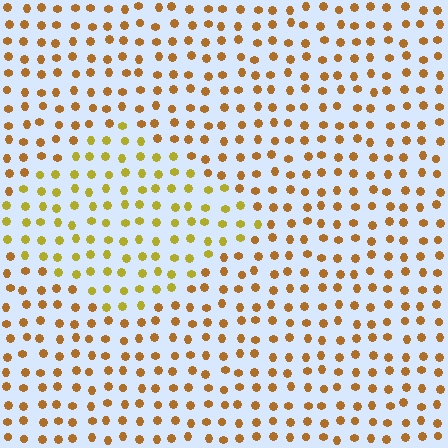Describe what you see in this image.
The image is filled with small brown elements in a uniform arrangement. A diamond-shaped region is visible where the elements are tinted to a slightly different hue, forming a subtle color boundary.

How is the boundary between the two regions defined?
The boundary is defined purely by a slight shift in hue (about 27 degrees). Spacing, size, and orientation are identical on both sides.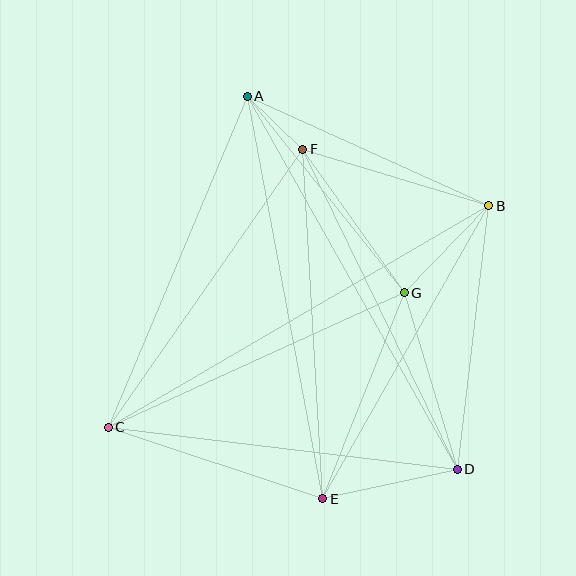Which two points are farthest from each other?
Points B and C are farthest from each other.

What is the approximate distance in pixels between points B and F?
The distance between B and F is approximately 195 pixels.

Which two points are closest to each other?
Points A and F are closest to each other.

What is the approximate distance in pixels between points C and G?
The distance between C and G is approximately 325 pixels.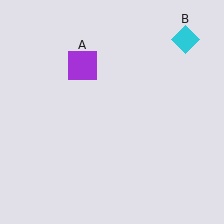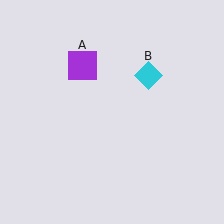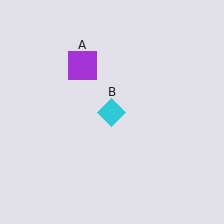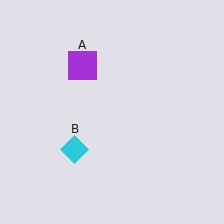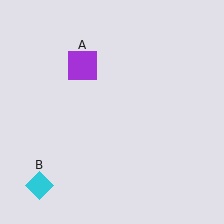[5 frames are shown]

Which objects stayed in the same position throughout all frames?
Purple square (object A) remained stationary.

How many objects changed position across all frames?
1 object changed position: cyan diamond (object B).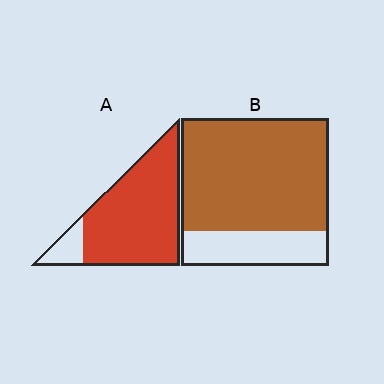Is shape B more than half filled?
Yes.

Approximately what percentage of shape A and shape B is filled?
A is approximately 90% and B is approximately 75%.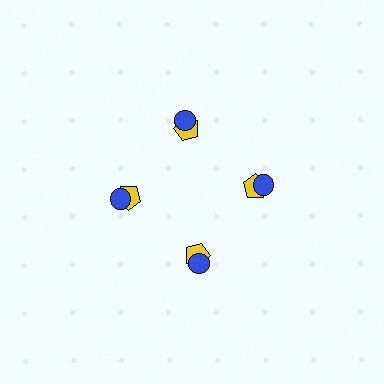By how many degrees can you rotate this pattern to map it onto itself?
The pattern maps onto itself every 90 degrees of rotation.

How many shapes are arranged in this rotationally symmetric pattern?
There are 8 shapes, arranged in 4 groups of 2.